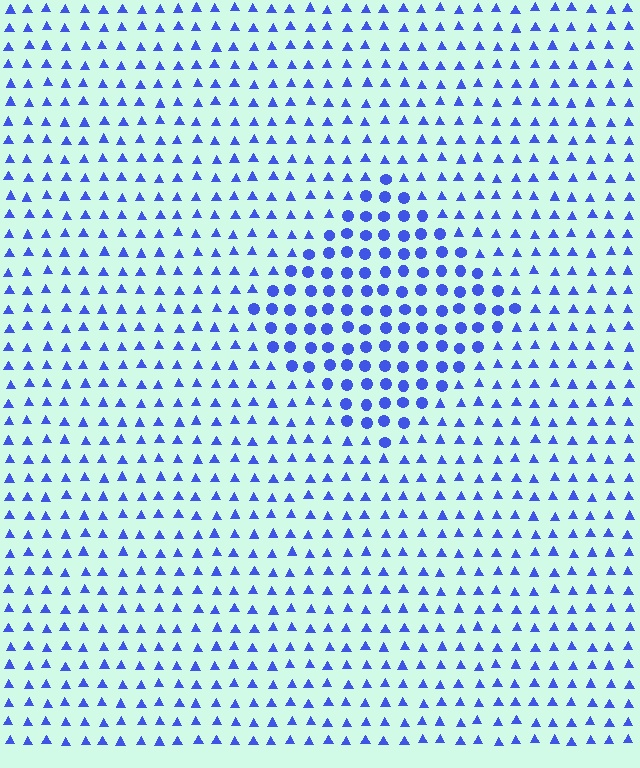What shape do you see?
I see a diamond.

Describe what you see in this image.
The image is filled with small blue elements arranged in a uniform grid. A diamond-shaped region contains circles, while the surrounding area contains triangles. The boundary is defined purely by the change in element shape.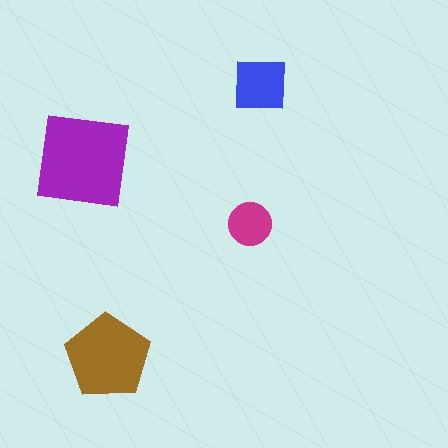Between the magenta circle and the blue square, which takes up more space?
The blue square.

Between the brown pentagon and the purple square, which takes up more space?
The purple square.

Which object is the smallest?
The magenta circle.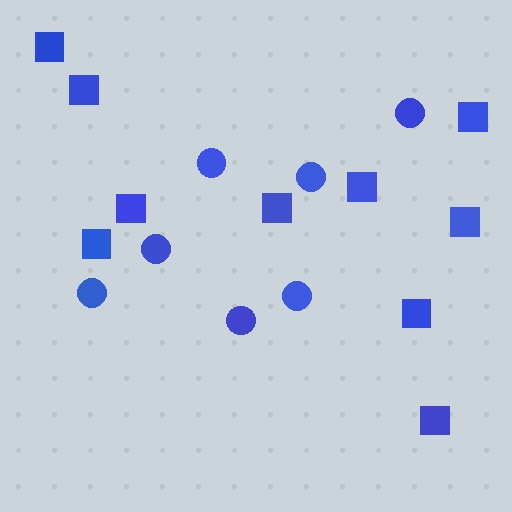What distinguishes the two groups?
There are 2 groups: one group of squares (10) and one group of circles (7).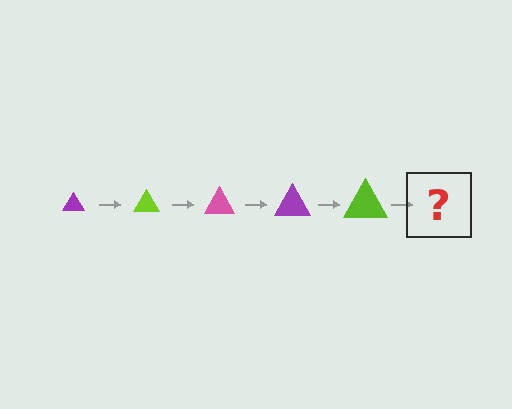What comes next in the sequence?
The next element should be a pink triangle, larger than the previous one.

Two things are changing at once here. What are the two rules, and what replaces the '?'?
The two rules are that the triangle grows larger each step and the color cycles through purple, lime, and pink. The '?' should be a pink triangle, larger than the previous one.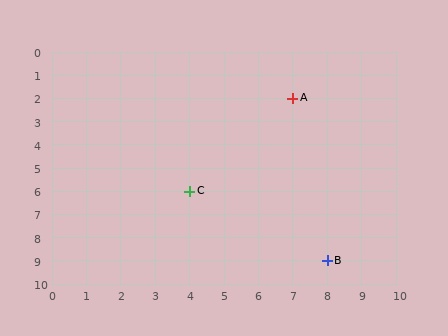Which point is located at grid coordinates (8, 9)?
Point B is at (8, 9).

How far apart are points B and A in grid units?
Points B and A are 1 column and 7 rows apart (about 7.1 grid units diagonally).